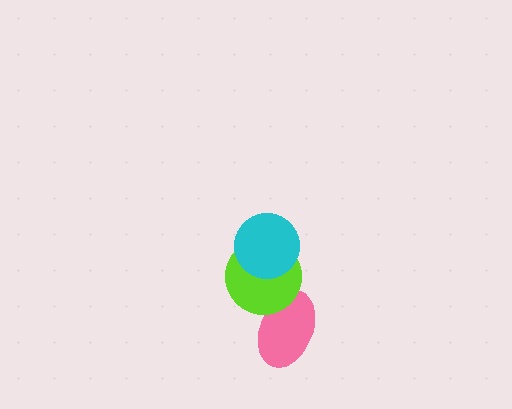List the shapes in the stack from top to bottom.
From top to bottom: the cyan circle, the lime circle, the pink ellipse.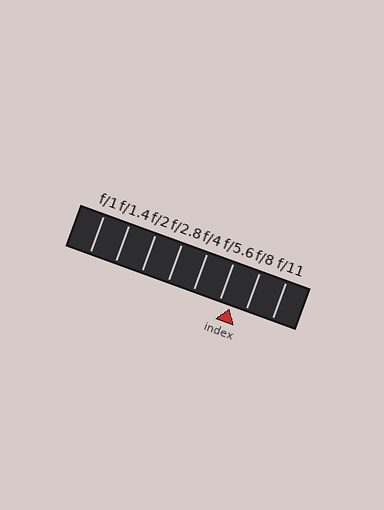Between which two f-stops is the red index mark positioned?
The index mark is between f/5.6 and f/8.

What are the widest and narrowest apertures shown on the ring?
The widest aperture shown is f/1 and the narrowest is f/11.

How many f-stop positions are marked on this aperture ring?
There are 8 f-stop positions marked.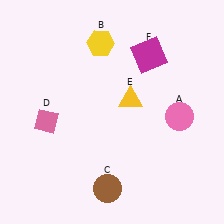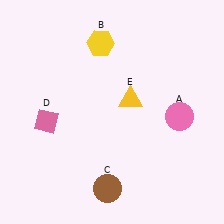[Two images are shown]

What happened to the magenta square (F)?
The magenta square (F) was removed in Image 2. It was in the top-right area of Image 1.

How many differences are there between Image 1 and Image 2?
There is 1 difference between the two images.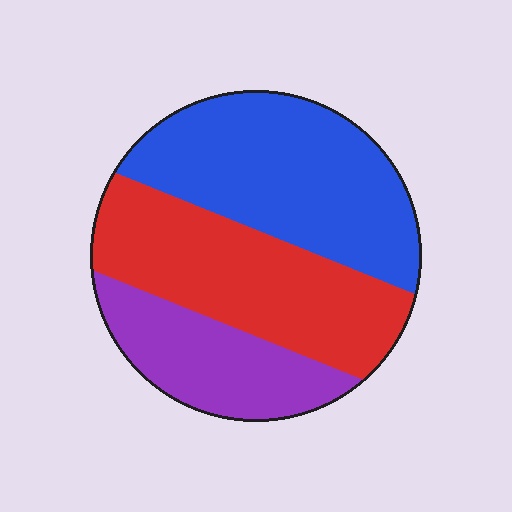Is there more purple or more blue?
Blue.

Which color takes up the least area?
Purple, at roughly 20%.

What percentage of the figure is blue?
Blue covers around 40% of the figure.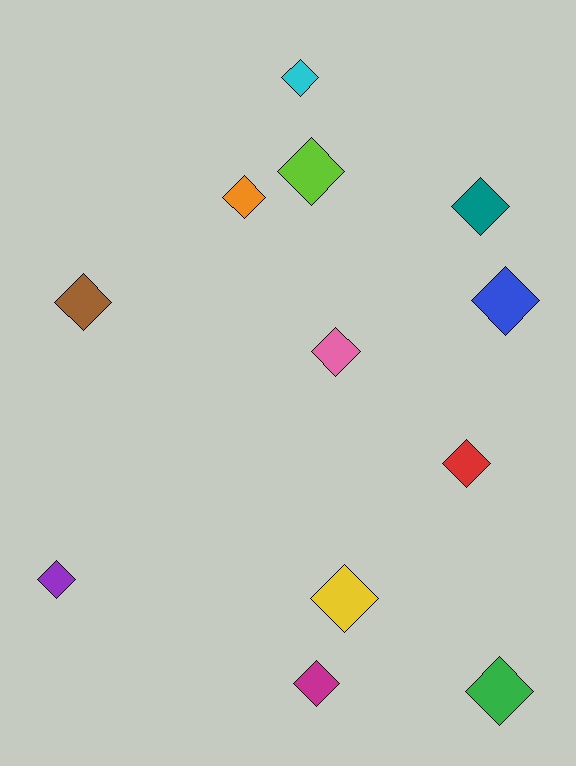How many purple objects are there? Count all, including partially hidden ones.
There is 1 purple object.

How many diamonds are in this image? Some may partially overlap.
There are 12 diamonds.